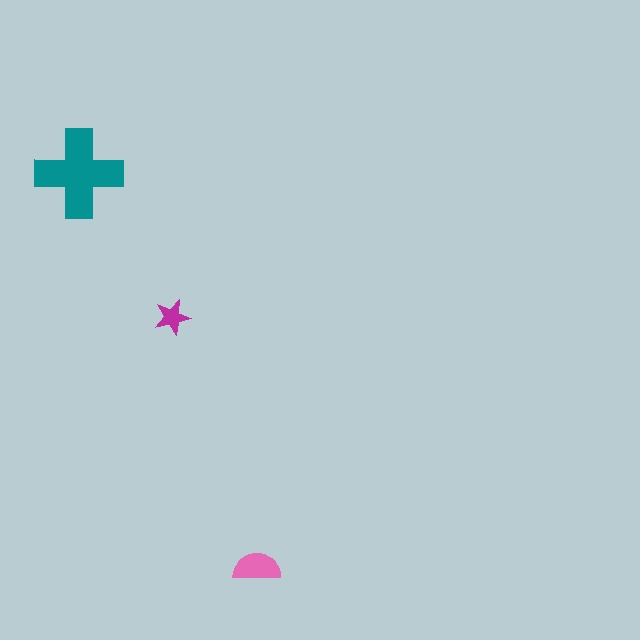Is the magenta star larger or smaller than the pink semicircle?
Smaller.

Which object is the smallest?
The magenta star.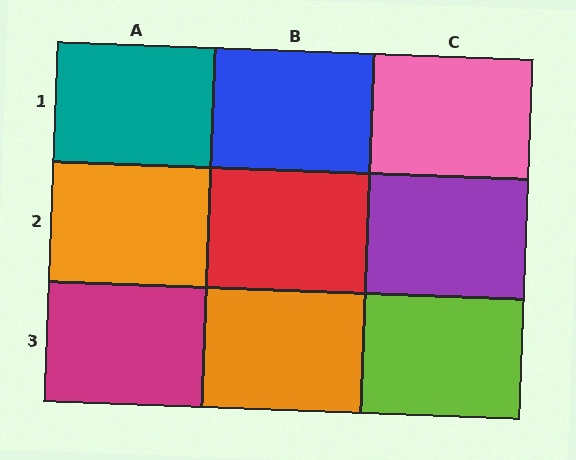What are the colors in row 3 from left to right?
Magenta, orange, lime.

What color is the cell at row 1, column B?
Blue.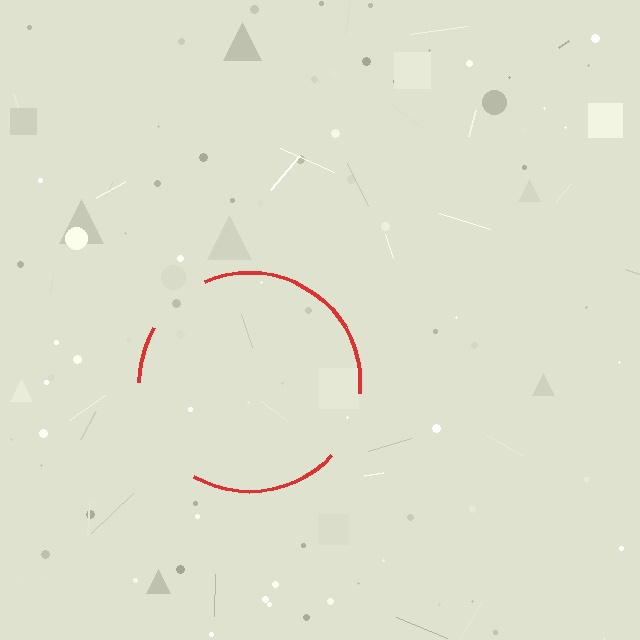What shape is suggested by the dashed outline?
The dashed outline suggests a circle.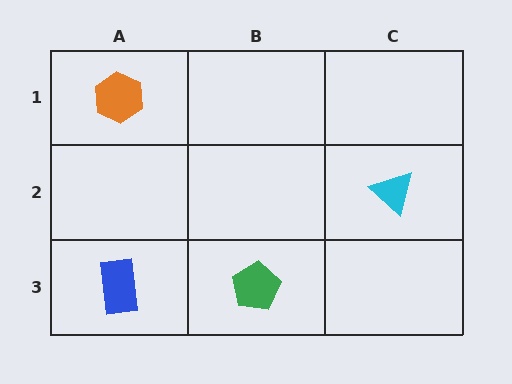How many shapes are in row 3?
2 shapes.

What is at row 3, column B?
A green pentagon.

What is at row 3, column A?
A blue rectangle.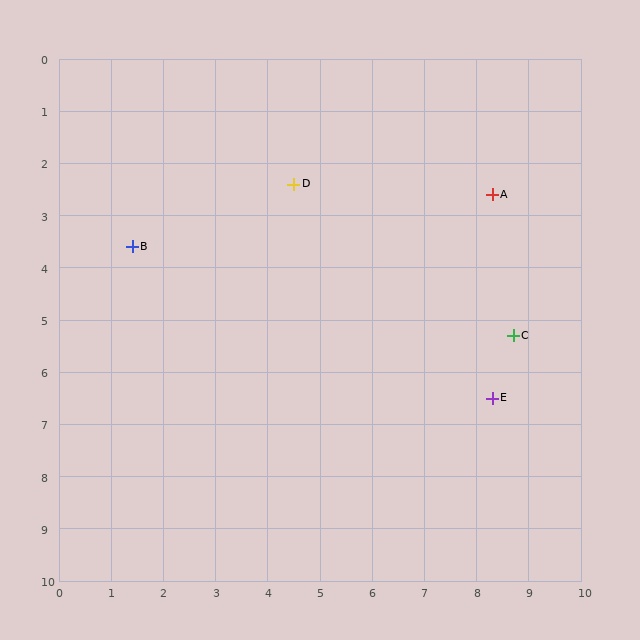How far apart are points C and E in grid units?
Points C and E are about 1.3 grid units apart.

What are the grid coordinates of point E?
Point E is at approximately (8.3, 6.5).